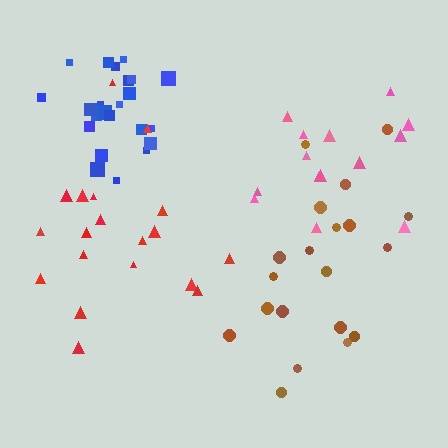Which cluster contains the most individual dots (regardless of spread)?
Blue (23).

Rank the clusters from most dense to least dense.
blue, pink, red, brown.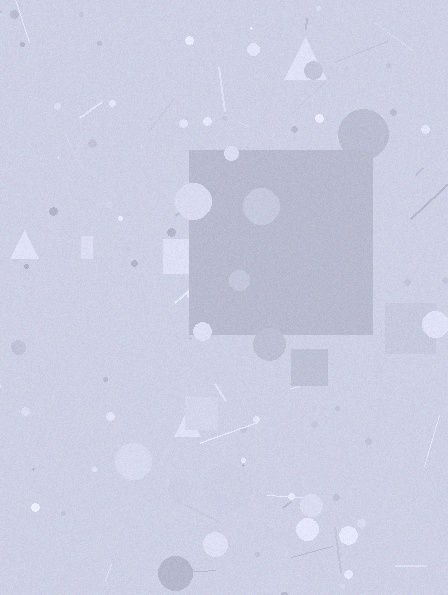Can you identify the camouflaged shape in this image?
The camouflaged shape is a square.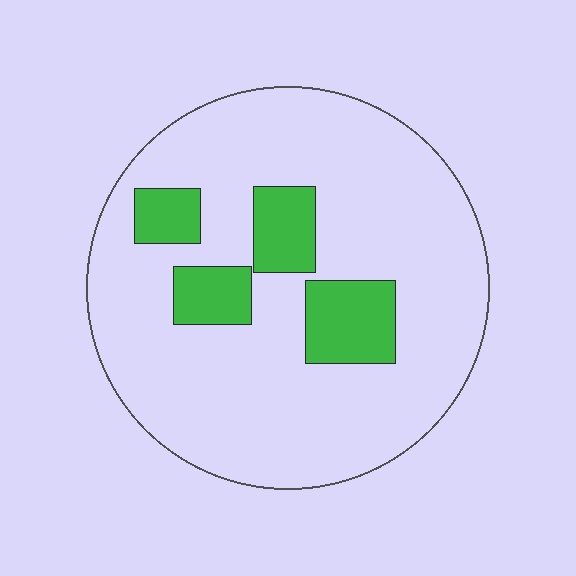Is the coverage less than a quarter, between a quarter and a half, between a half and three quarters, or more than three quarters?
Less than a quarter.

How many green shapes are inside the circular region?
4.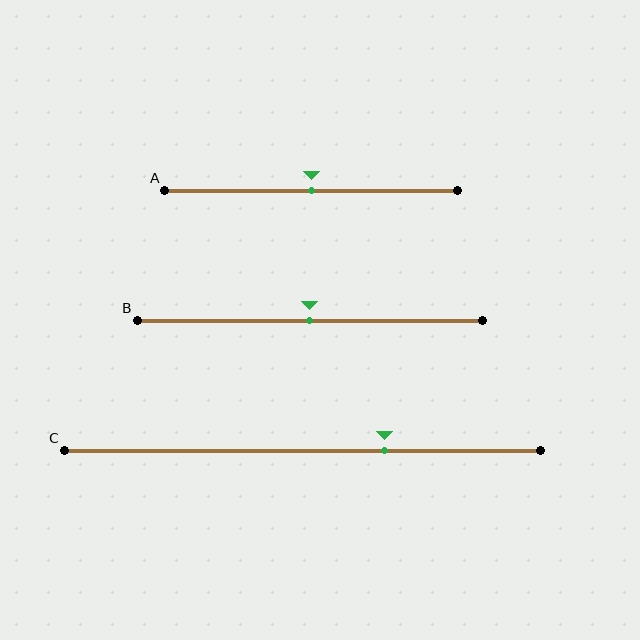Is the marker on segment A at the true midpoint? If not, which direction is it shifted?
Yes, the marker on segment A is at the true midpoint.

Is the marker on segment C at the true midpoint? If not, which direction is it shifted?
No, the marker on segment C is shifted to the right by about 17% of the segment length.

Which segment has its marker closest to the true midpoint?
Segment A has its marker closest to the true midpoint.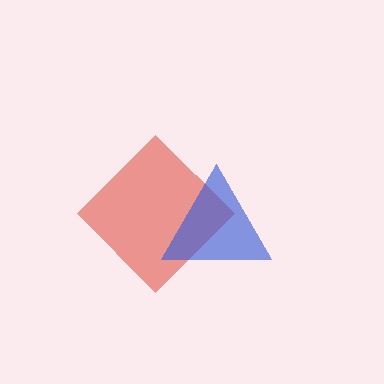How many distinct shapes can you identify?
There are 2 distinct shapes: a red diamond, a blue triangle.